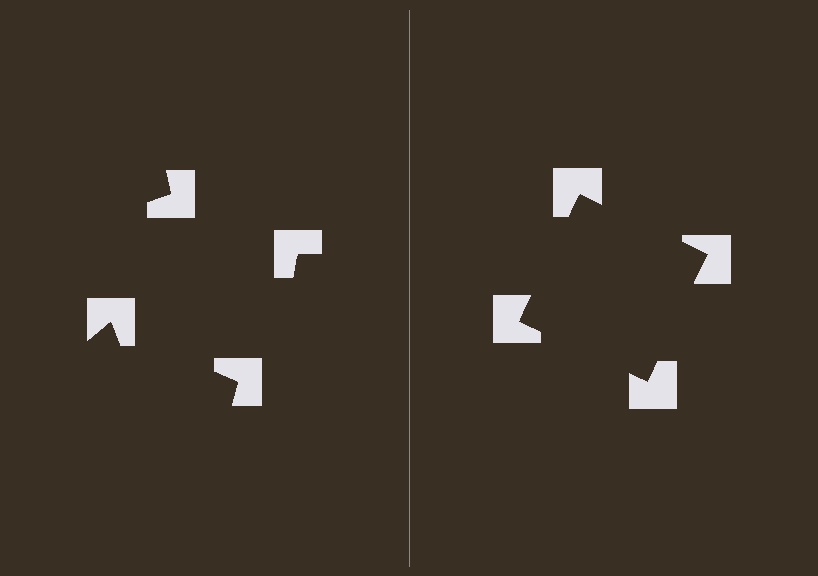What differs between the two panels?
The notched squares are positioned identically on both sides; only the wedge orientations differ. On the right they align to a square; on the left they are misaligned.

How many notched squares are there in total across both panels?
8 — 4 on each side.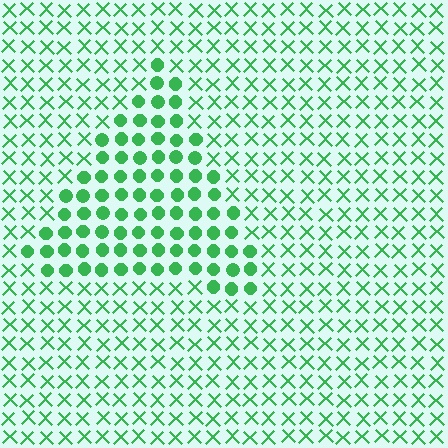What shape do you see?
I see a triangle.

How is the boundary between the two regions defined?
The boundary is defined by a change in element shape: circles inside vs. X marks outside. All elements share the same color and spacing.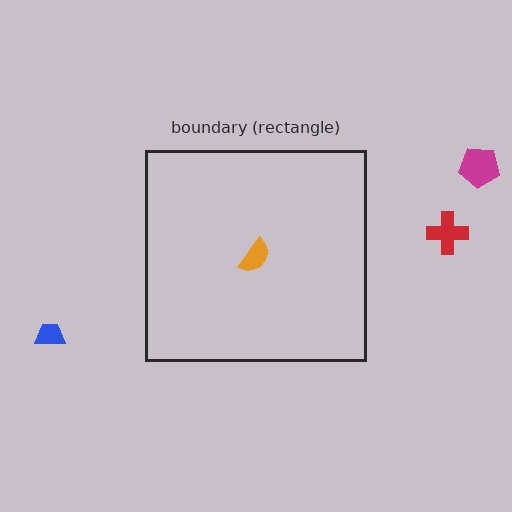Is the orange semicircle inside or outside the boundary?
Inside.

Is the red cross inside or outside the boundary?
Outside.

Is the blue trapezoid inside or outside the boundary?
Outside.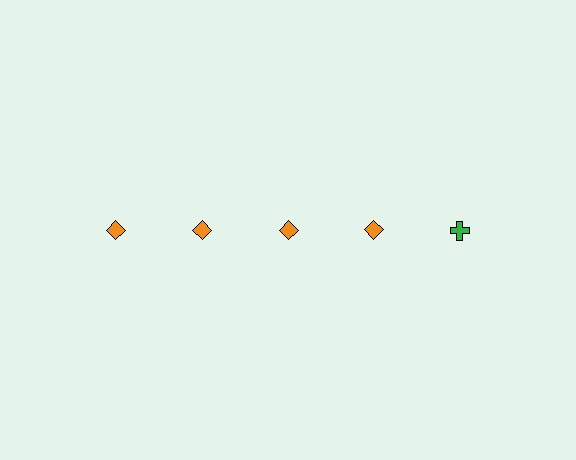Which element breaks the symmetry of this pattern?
The green cross in the top row, rightmost column breaks the symmetry. All other shapes are orange diamonds.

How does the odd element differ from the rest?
It differs in both color (green instead of orange) and shape (cross instead of diamond).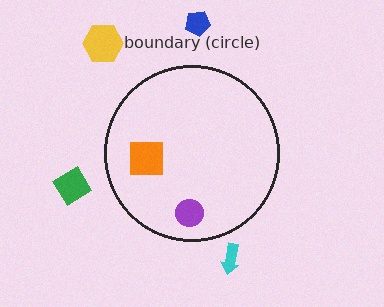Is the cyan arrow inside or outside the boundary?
Outside.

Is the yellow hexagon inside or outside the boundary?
Outside.